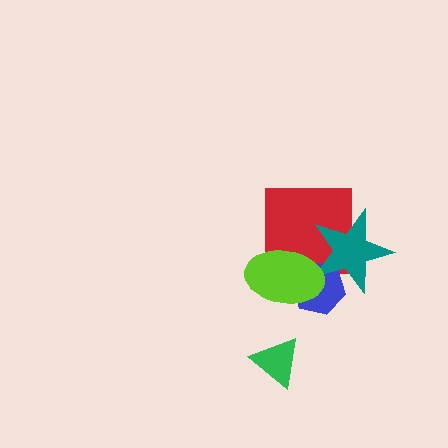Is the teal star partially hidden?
Yes, it is partially covered by another shape.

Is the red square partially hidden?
Yes, it is partially covered by another shape.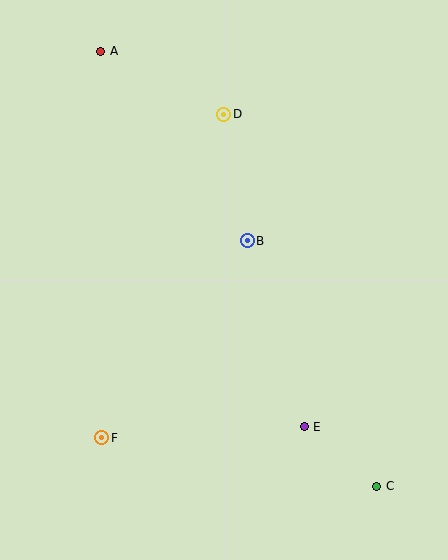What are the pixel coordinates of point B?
Point B is at (247, 241).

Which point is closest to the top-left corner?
Point A is closest to the top-left corner.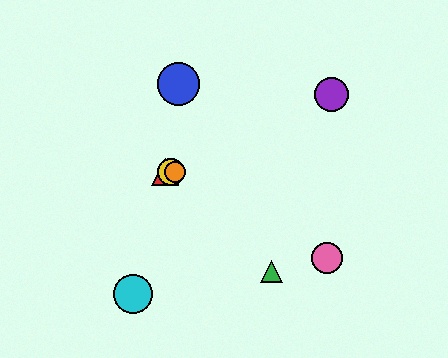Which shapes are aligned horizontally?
The red triangle, the yellow circle, the orange circle are aligned horizontally.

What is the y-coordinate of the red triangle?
The red triangle is at y≈172.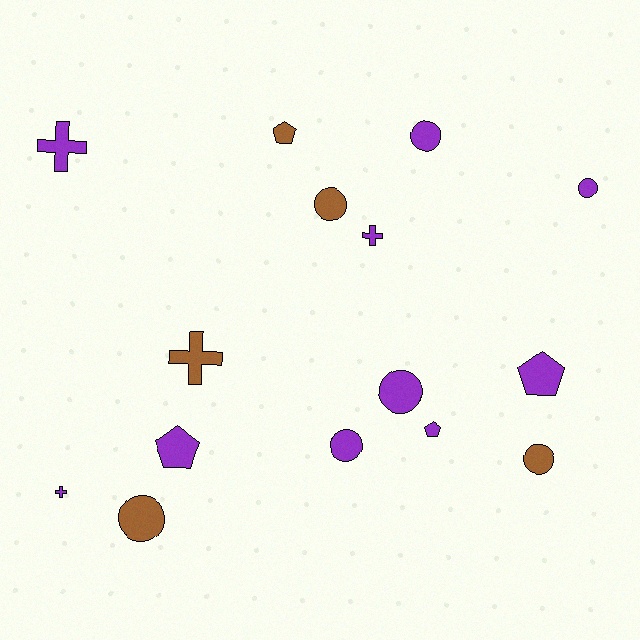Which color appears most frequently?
Purple, with 10 objects.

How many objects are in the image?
There are 15 objects.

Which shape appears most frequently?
Circle, with 7 objects.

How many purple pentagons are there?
There are 3 purple pentagons.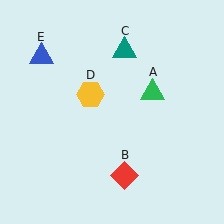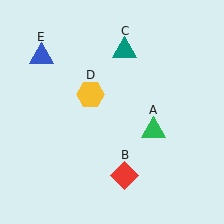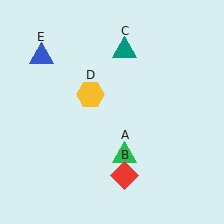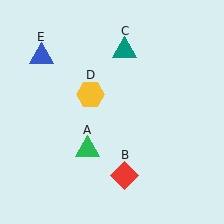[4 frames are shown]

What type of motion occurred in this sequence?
The green triangle (object A) rotated clockwise around the center of the scene.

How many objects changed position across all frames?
1 object changed position: green triangle (object A).